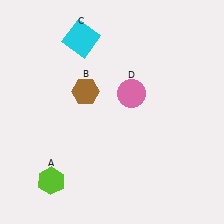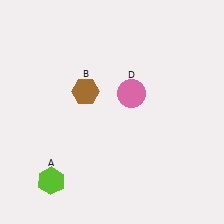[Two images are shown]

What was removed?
The cyan square (C) was removed in Image 2.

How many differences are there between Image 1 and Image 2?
There is 1 difference between the two images.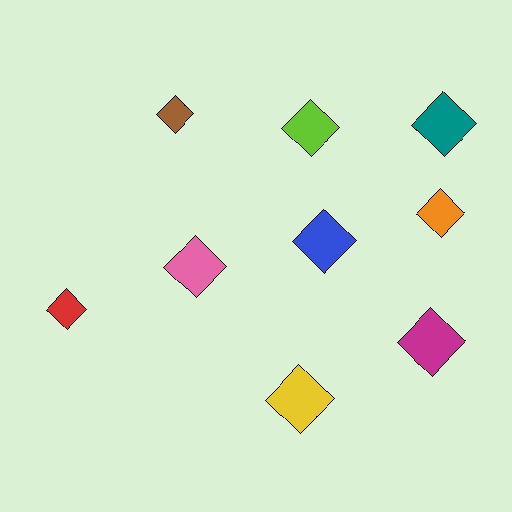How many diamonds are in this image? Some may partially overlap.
There are 9 diamonds.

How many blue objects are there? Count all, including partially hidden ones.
There is 1 blue object.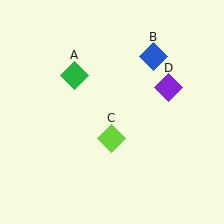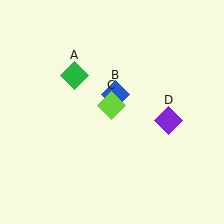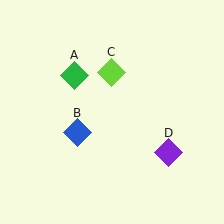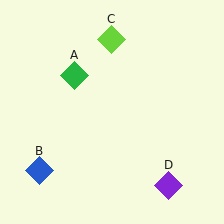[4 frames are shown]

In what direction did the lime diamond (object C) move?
The lime diamond (object C) moved up.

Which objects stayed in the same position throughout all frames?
Green diamond (object A) remained stationary.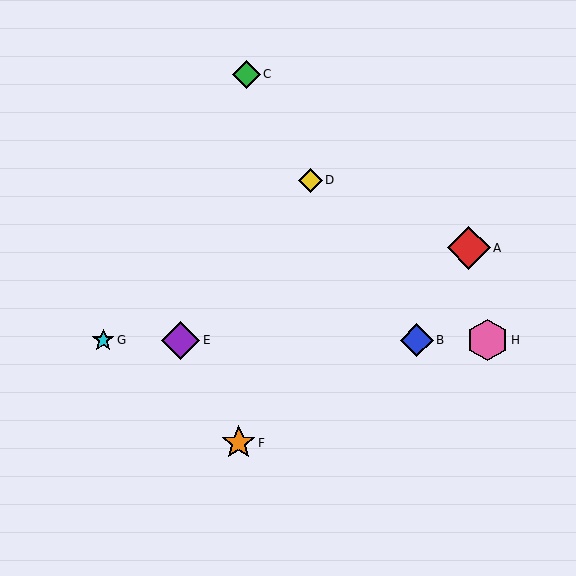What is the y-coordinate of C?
Object C is at y≈74.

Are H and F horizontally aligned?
No, H is at y≈340 and F is at y≈443.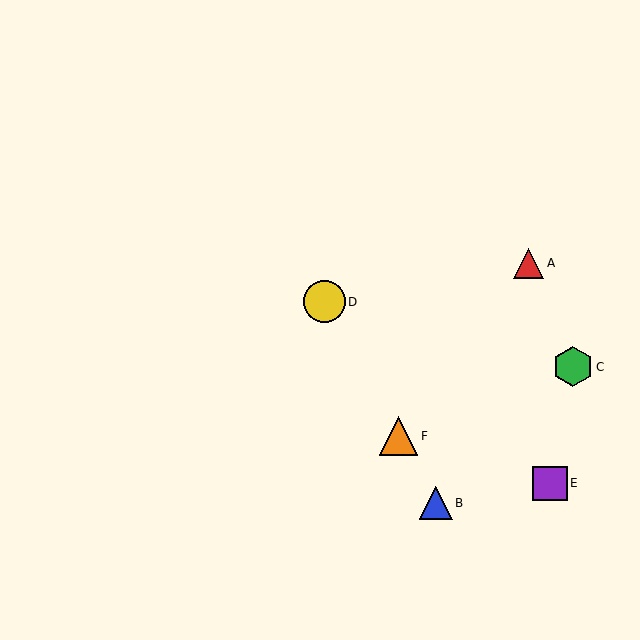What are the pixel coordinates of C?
Object C is at (573, 367).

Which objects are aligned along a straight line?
Objects B, D, F are aligned along a straight line.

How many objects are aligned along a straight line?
3 objects (B, D, F) are aligned along a straight line.